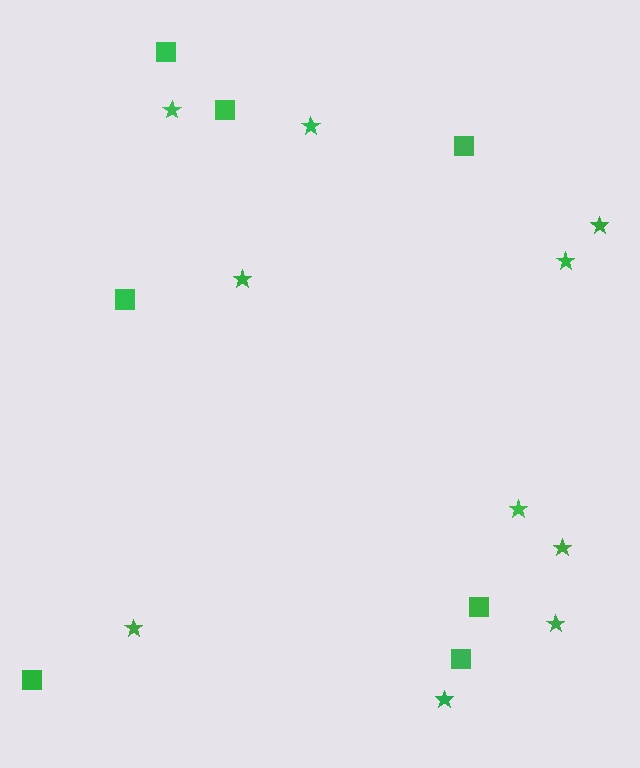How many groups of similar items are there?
There are 2 groups: one group of squares (7) and one group of stars (10).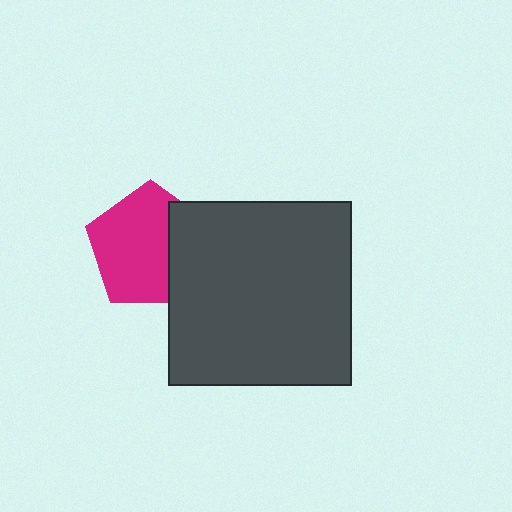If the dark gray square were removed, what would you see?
You would see the complete magenta pentagon.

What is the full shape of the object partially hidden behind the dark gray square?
The partially hidden object is a magenta pentagon.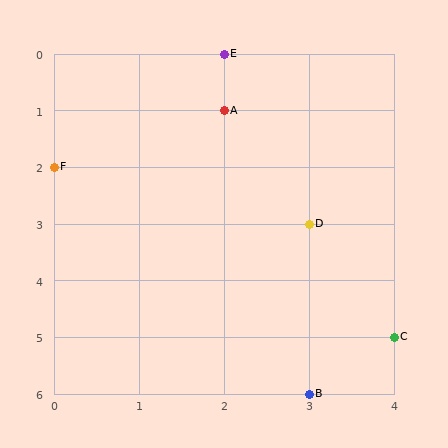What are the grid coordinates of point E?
Point E is at grid coordinates (2, 0).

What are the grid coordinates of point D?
Point D is at grid coordinates (3, 3).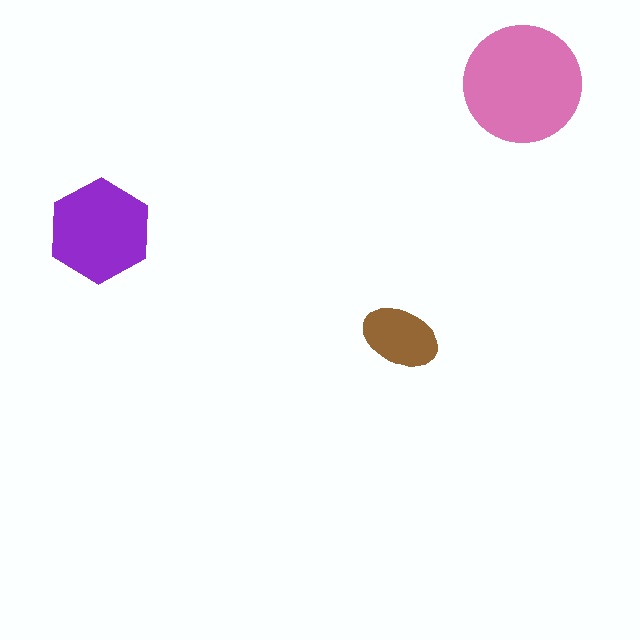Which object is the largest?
The pink circle.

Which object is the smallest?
The brown ellipse.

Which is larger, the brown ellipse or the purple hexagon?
The purple hexagon.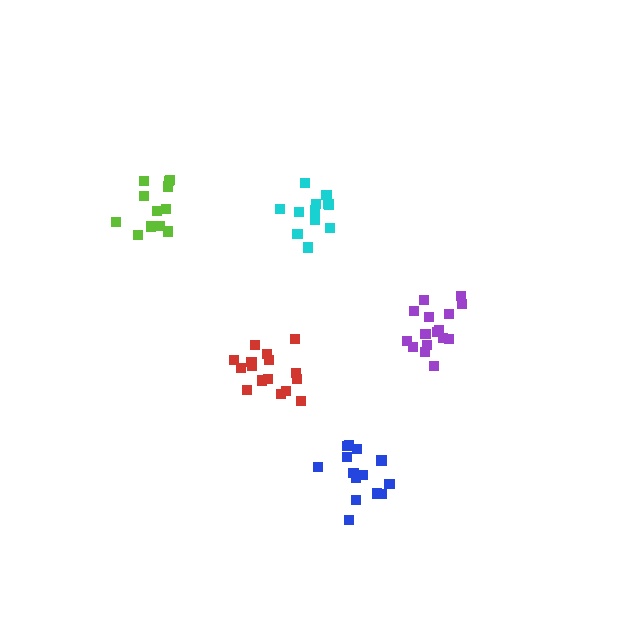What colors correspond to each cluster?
The clusters are colored: purple, blue, red, cyan, lime.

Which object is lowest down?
The blue cluster is bottommost.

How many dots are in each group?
Group 1: 16 dots, Group 2: 14 dots, Group 3: 16 dots, Group 4: 12 dots, Group 5: 13 dots (71 total).